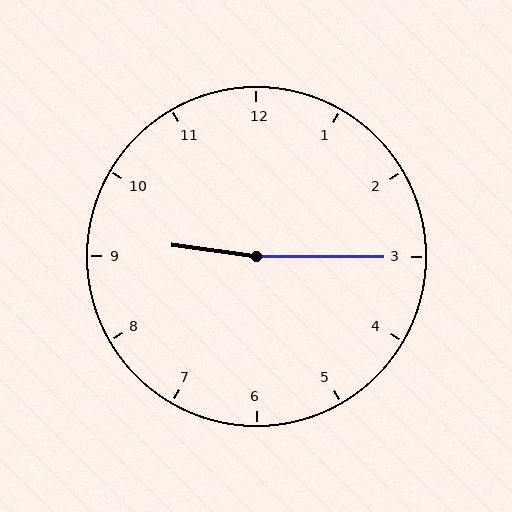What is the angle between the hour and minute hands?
Approximately 172 degrees.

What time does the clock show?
9:15.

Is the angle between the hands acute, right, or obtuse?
It is obtuse.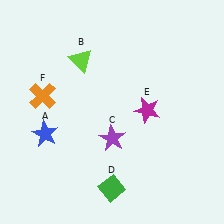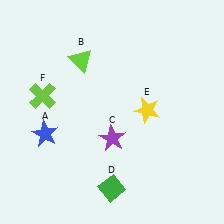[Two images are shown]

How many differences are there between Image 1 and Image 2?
There are 2 differences between the two images.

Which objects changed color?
E changed from magenta to yellow. F changed from orange to lime.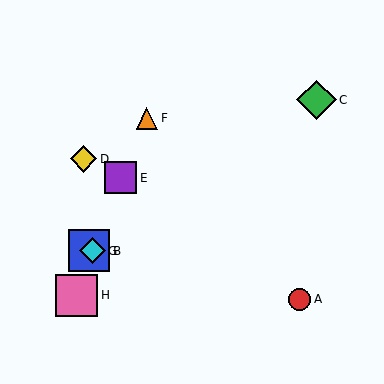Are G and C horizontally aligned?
No, G is at y≈251 and C is at y≈100.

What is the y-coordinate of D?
Object D is at y≈159.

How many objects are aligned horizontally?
2 objects (B, G) are aligned horizontally.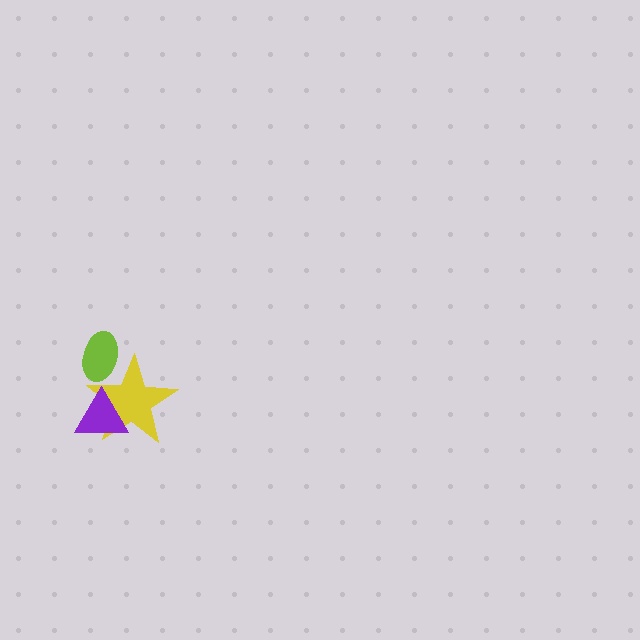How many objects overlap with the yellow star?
2 objects overlap with the yellow star.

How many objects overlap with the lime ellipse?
1 object overlaps with the lime ellipse.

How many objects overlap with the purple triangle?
1 object overlaps with the purple triangle.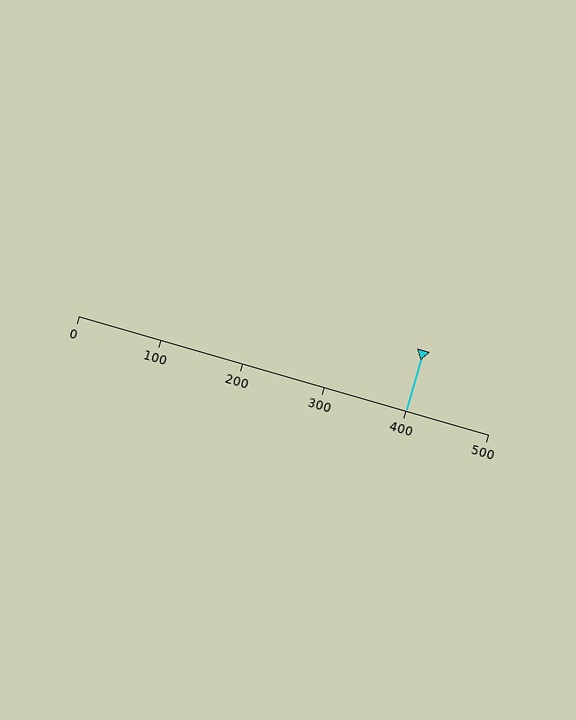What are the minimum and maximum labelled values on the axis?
The axis runs from 0 to 500.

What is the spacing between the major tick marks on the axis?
The major ticks are spaced 100 apart.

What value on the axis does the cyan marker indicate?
The marker indicates approximately 400.